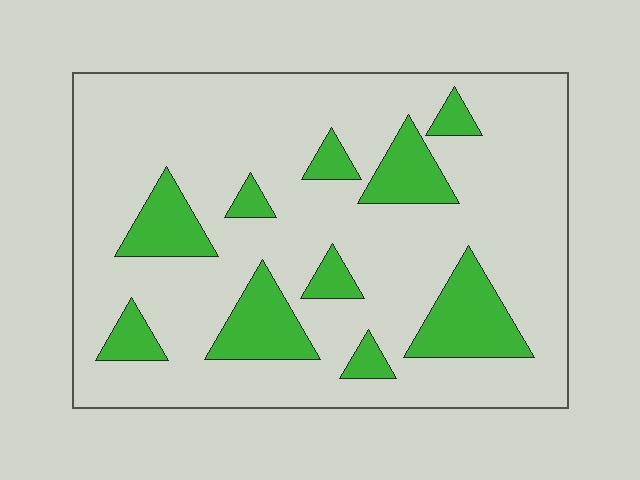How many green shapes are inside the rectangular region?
10.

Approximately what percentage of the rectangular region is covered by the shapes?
Approximately 20%.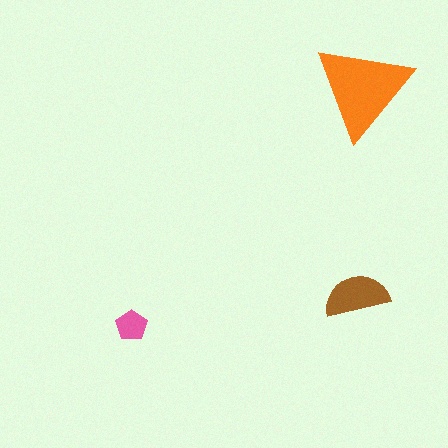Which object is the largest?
The orange triangle.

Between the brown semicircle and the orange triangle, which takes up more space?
The orange triangle.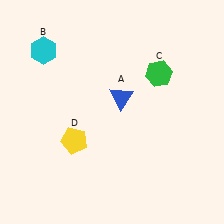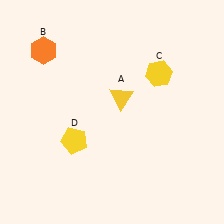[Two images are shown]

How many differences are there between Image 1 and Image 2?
There are 3 differences between the two images.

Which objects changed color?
A changed from blue to yellow. B changed from cyan to orange. C changed from green to yellow.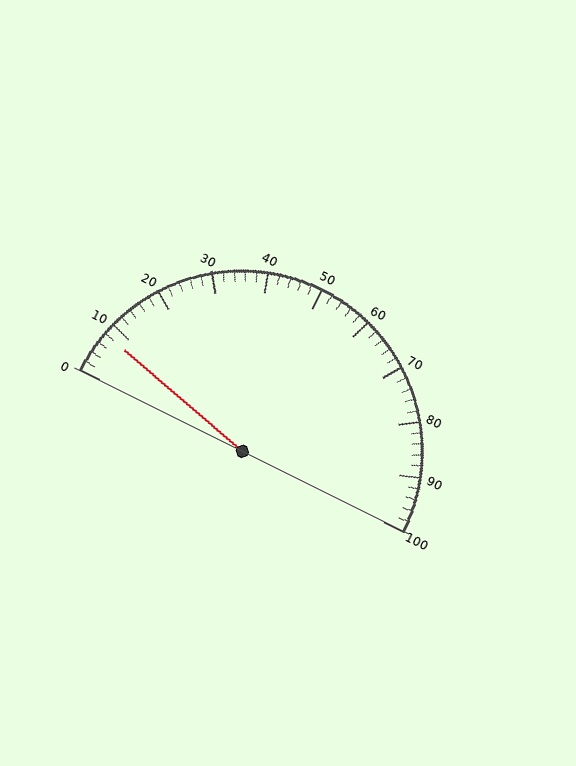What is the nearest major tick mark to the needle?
The nearest major tick mark is 10.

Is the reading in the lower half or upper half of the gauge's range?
The reading is in the lower half of the range (0 to 100).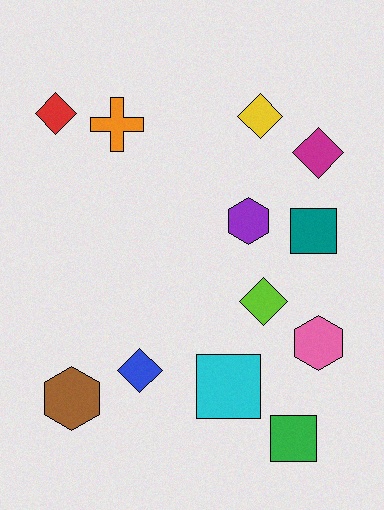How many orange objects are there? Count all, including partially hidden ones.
There is 1 orange object.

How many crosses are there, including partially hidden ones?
There is 1 cross.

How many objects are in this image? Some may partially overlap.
There are 12 objects.